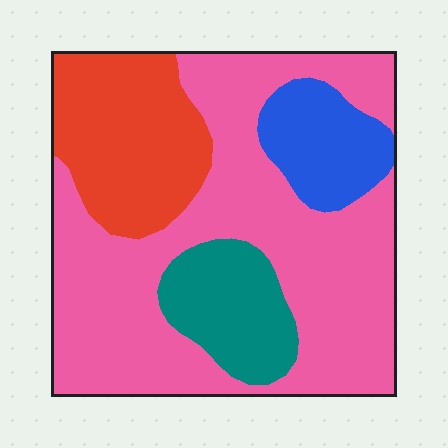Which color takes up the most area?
Pink, at roughly 55%.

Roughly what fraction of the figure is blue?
Blue covers about 10% of the figure.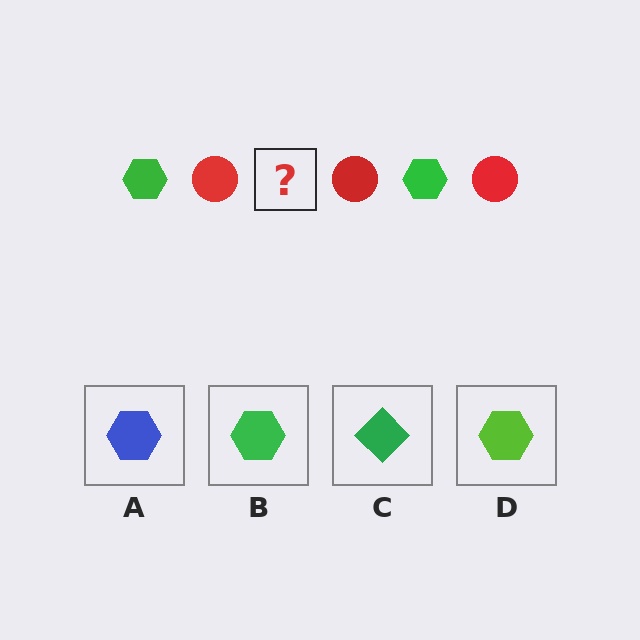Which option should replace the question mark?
Option B.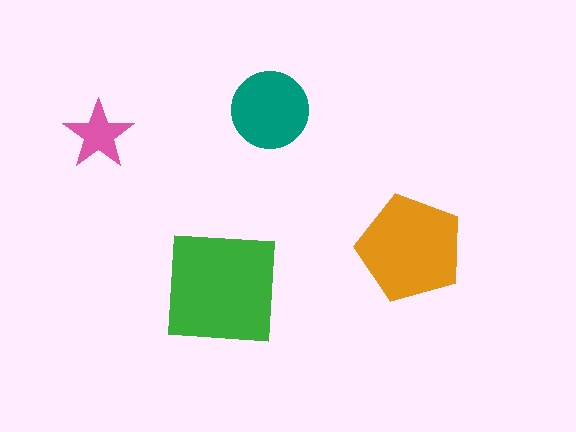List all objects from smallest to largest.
The pink star, the teal circle, the orange pentagon, the green square.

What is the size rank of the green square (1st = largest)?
1st.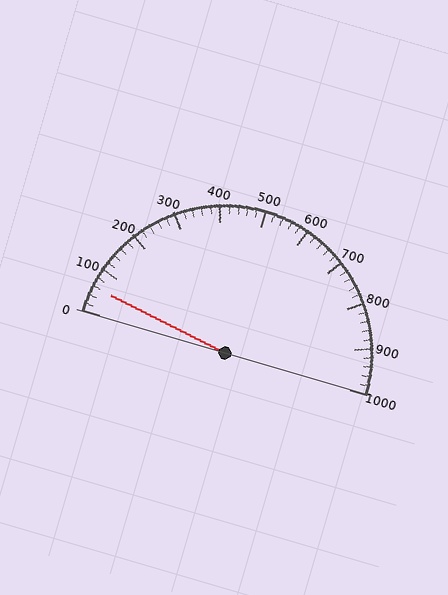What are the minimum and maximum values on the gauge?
The gauge ranges from 0 to 1000.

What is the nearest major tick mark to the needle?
The nearest major tick mark is 100.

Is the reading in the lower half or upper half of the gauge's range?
The reading is in the lower half of the range (0 to 1000).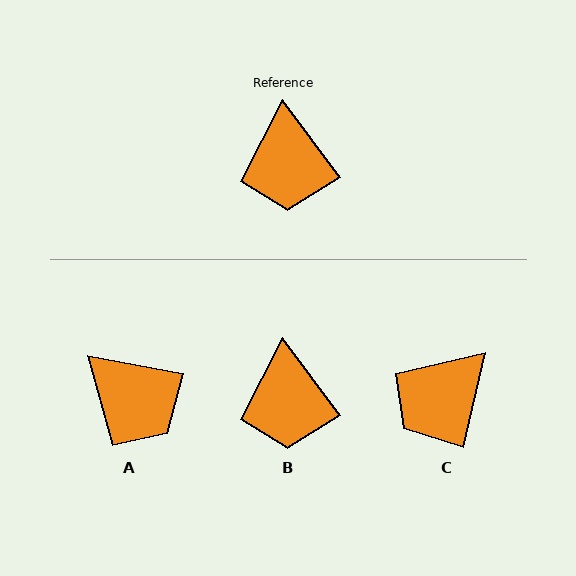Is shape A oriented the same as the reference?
No, it is off by about 43 degrees.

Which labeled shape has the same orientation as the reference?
B.